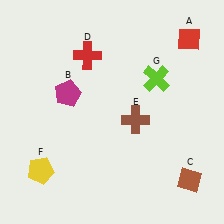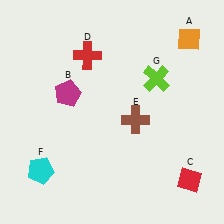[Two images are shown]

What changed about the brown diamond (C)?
In Image 1, C is brown. In Image 2, it changed to red.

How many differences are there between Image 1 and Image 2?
There are 3 differences between the two images.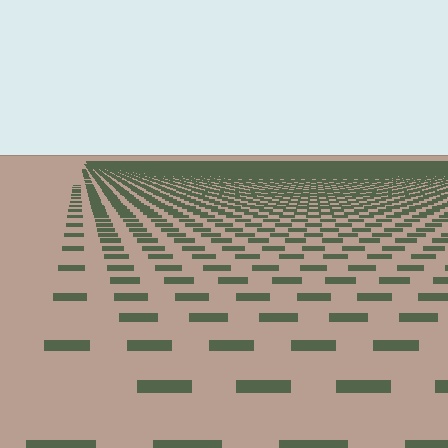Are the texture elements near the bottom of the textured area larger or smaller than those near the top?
Larger. Near the bottom, elements are closer to the viewer and appear at a bigger on-screen size.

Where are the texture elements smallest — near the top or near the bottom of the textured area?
Near the top.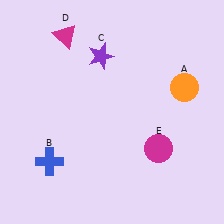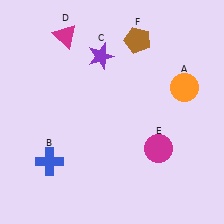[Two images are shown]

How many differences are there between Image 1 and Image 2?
There is 1 difference between the two images.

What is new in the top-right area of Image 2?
A brown pentagon (F) was added in the top-right area of Image 2.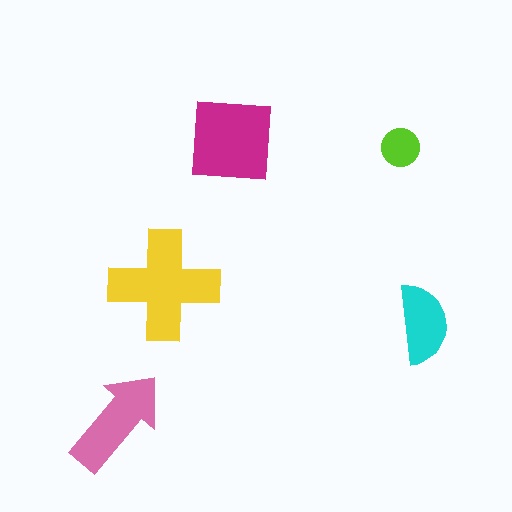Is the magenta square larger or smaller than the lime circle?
Larger.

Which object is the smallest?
The lime circle.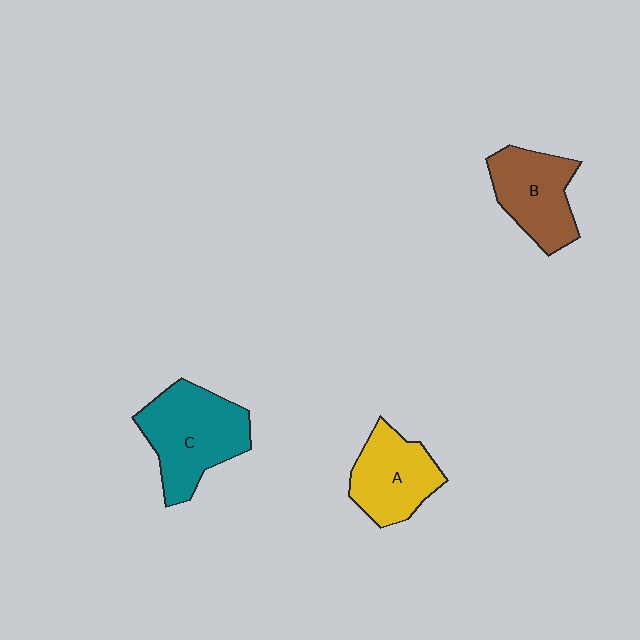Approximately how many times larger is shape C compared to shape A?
Approximately 1.3 times.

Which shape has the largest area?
Shape C (teal).